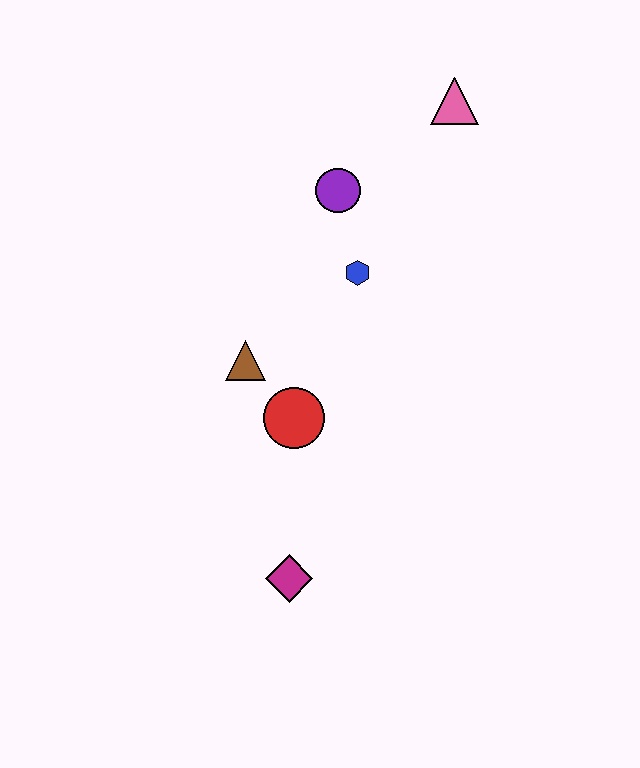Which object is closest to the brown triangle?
The red circle is closest to the brown triangle.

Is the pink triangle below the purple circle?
No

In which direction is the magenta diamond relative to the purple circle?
The magenta diamond is below the purple circle.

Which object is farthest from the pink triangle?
The magenta diamond is farthest from the pink triangle.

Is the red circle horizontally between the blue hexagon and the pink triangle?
No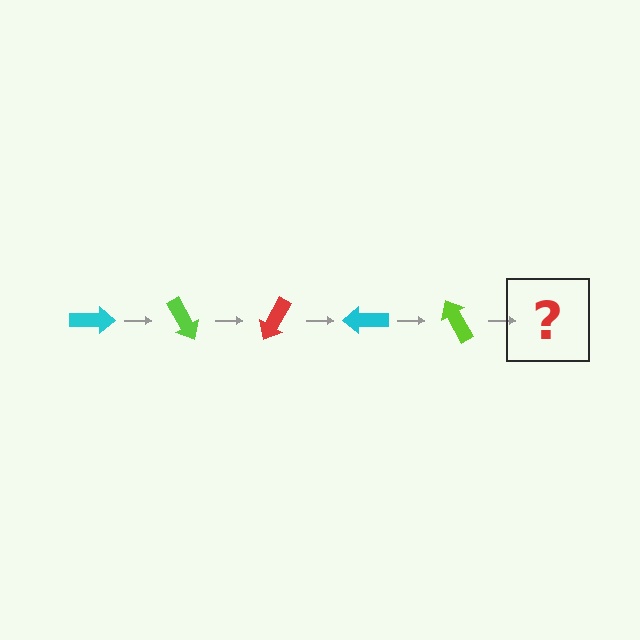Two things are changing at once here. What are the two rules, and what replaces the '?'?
The two rules are that it rotates 60 degrees each step and the color cycles through cyan, lime, and red. The '?' should be a red arrow, rotated 300 degrees from the start.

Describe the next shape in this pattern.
It should be a red arrow, rotated 300 degrees from the start.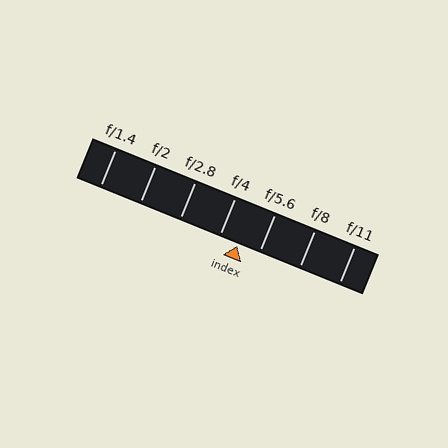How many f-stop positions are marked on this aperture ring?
There are 7 f-stop positions marked.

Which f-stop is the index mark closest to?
The index mark is closest to f/4.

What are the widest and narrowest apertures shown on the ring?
The widest aperture shown is f/1.4 and the narrowest is f/11.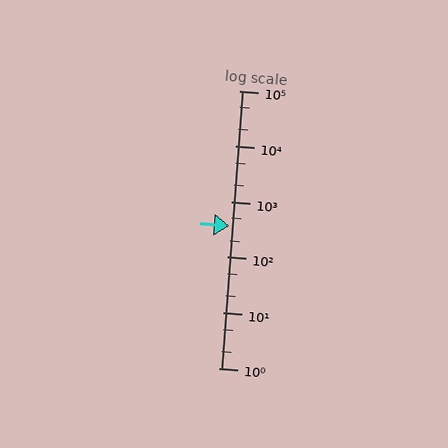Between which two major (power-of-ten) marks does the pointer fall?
The pointer is between 100 and 1000.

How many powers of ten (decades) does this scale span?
The scale spans 5 decades, from 1 to 100000.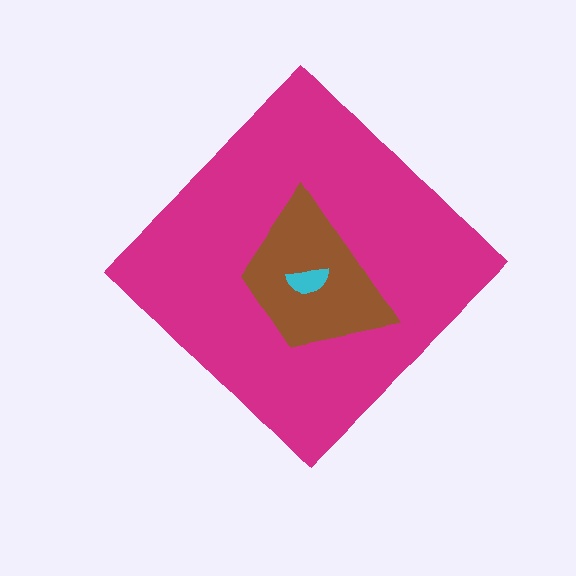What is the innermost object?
The cyan semicircle.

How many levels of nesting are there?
3.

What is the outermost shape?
The magenta diamond.